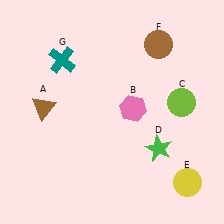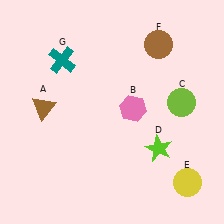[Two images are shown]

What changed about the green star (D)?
In Image 1, D is green. In Image 2, it changed to lime.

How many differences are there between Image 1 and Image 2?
There is 1 difference between the two images.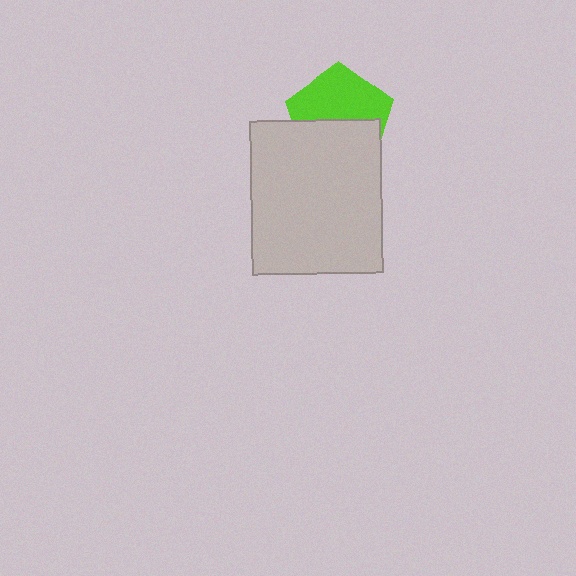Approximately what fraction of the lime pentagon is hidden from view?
Roughly 47% of the lime pentagon is hidden behind the light gray rectangle.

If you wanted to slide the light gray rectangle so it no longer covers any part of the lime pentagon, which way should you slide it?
Slide it down — that is the most direct way to separate the two shapes.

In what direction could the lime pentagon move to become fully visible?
The lime pentagon could move up. That would shift it out from behind the light gray rectangle entirely.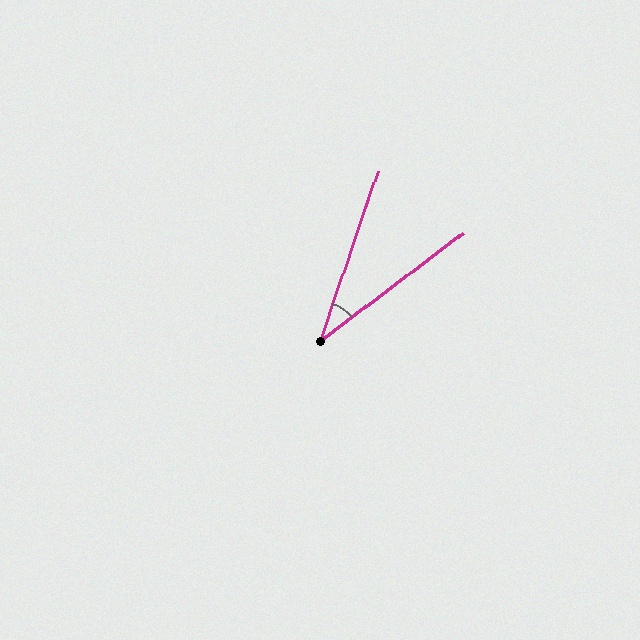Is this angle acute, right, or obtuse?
It is acute.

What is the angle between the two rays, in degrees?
Approximately 34 degrees.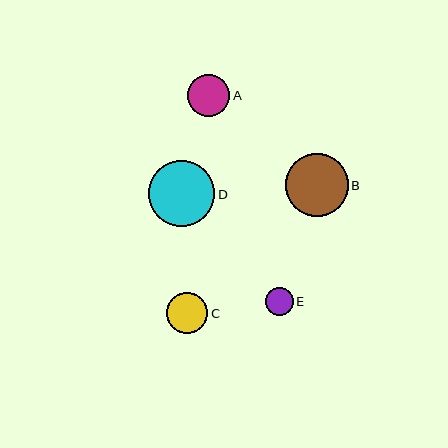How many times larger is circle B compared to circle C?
Circle B is approximately 1.5 times the size of circle C.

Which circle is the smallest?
Circle E is the smallest with a size of approximately 28 pixels.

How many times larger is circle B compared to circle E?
Circle B is approximately 2.3 times the size of circle E.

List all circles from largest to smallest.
From largest to smallest: D, B, A, C, E.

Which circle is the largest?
Circle D is the largest with a size of approximately 66 pixels.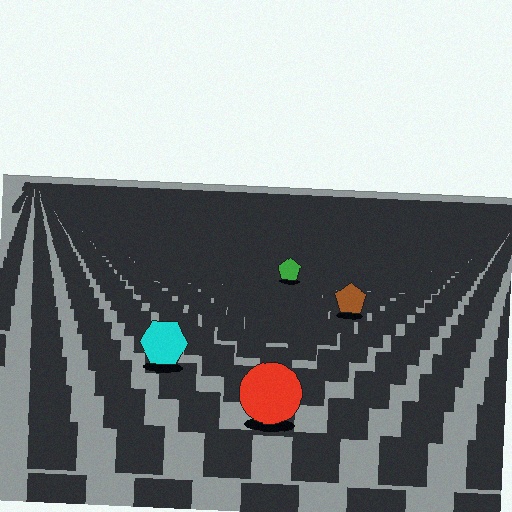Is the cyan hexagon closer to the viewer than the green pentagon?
Yes. The cyan hexagon is closer — you can tell from the texture gradient: the ground texture is coarser near it.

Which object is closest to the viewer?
The red circle is closest. The texture marks near it are larger and more spread out.